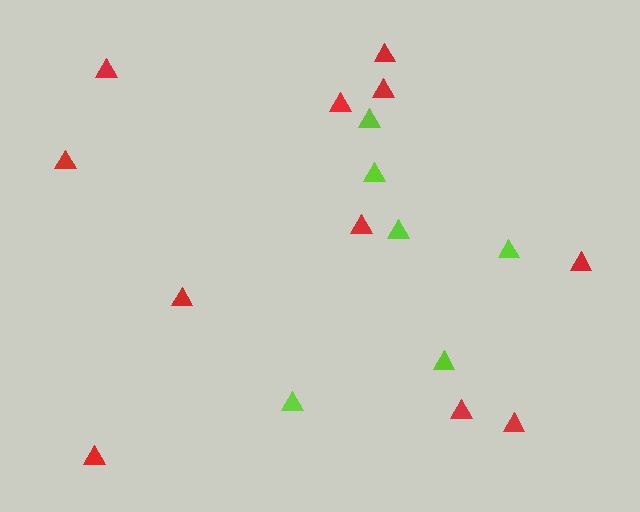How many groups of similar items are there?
There are 2 groups: one group of red triangles (11) and one group of lime triangles (6).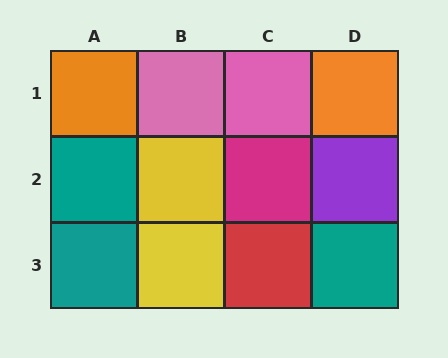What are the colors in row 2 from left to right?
Teal, yellow, magenta, purple.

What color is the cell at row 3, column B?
Yellow.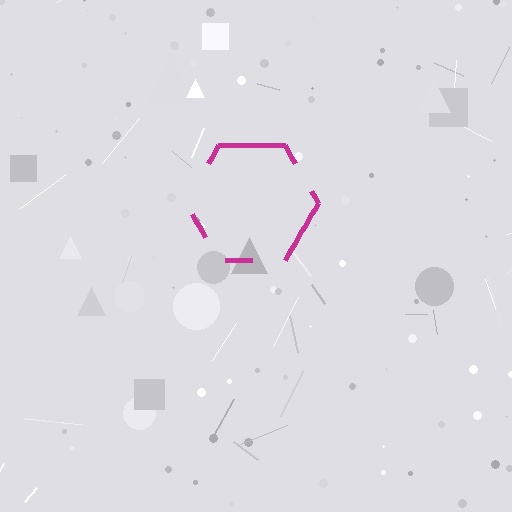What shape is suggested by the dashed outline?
The dashed outline suggests a hexagon.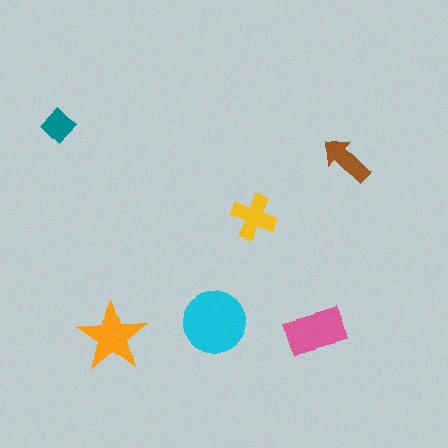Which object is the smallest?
The teal diamond.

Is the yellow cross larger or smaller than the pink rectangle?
Smaller.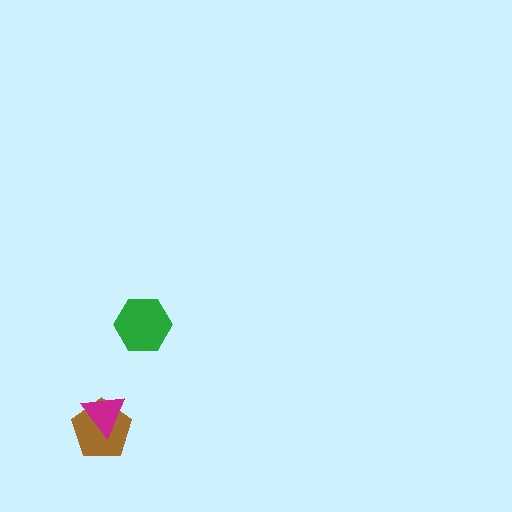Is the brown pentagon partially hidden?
Yes, it is partially covered by another shape.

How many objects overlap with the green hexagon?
0 objects overlap with the green hexagon.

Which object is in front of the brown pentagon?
The magenta triangle is in front of the brown pentagon.